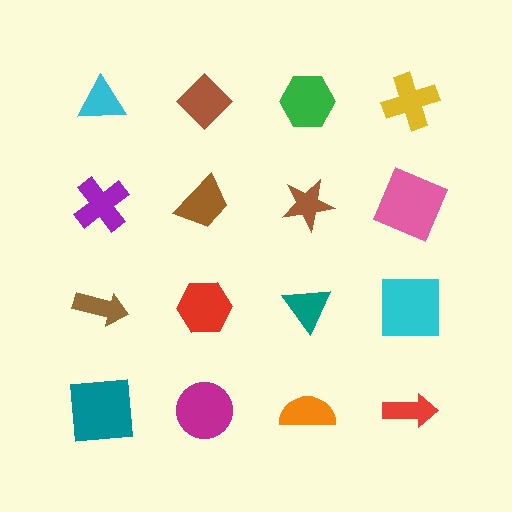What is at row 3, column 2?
A red hexagon.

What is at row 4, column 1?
A teal square.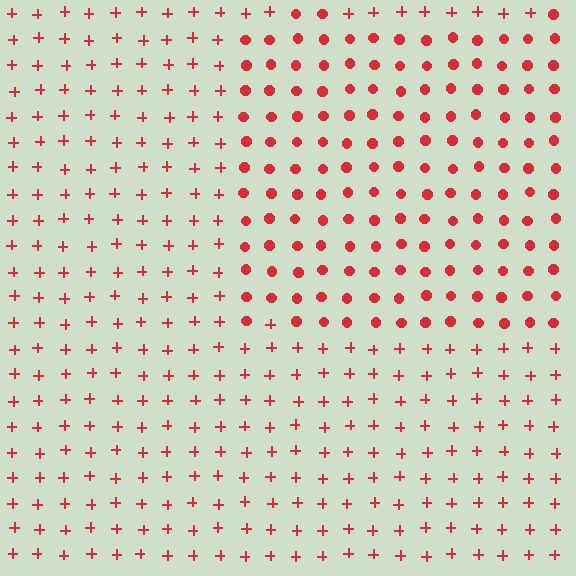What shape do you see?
I see a rectangle.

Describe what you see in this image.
The image is filled with small red elements arranged in a uniform grid. A rectangle-shaped region contains circles, while the surrounding area contains plus signs. The boundary is defined purely by the change in element shape.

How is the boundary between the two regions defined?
The boundary is defined by a change in element shape: circles inside vs. plus signs outside. All elements share the same color and spacing.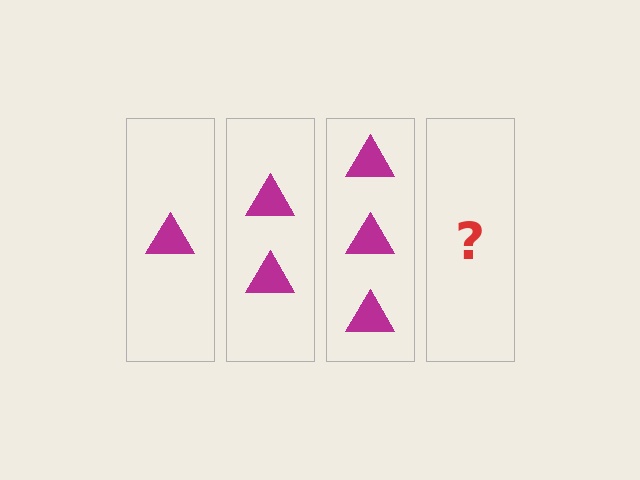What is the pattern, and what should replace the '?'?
The pattern is that each step adds one more triangle. The '?' should be 4 triangles.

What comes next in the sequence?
The next element should be 4 triangles.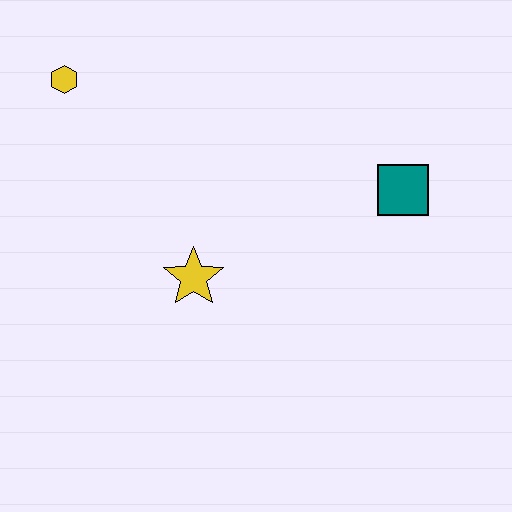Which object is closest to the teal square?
The yellow star is closest to the teal square.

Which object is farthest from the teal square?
The yellow hexagon is farthest from the teal square.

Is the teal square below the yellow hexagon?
Yes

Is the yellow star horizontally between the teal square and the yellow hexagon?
Yes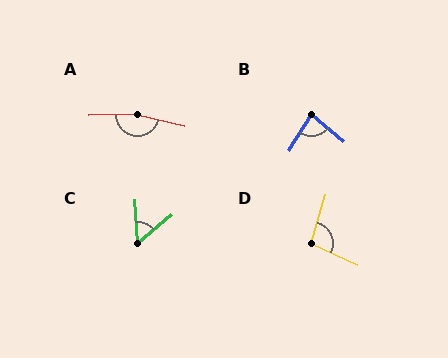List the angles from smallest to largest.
C (54°), B (83°), D (98°), A (165°).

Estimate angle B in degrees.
Approximately 83 degrees.